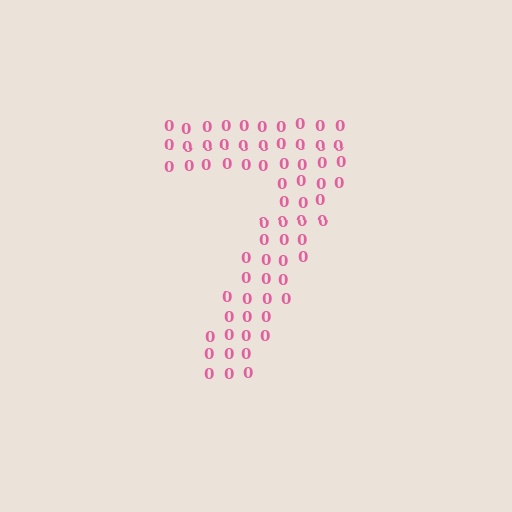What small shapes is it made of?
It is made of small digit 0's.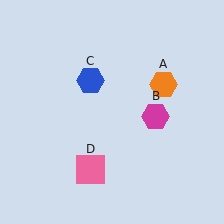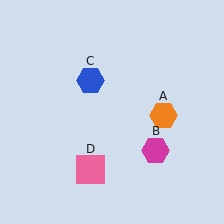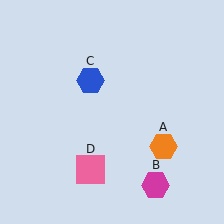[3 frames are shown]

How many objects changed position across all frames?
2 objects changed position: orange hexagon (object A), magenta hexagon (object B).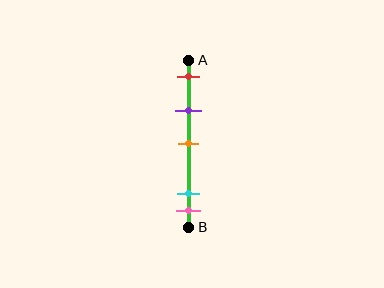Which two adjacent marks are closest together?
The cyan and pink marks are the closest adjacent pair.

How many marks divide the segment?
There are 5 marks dividing the segment.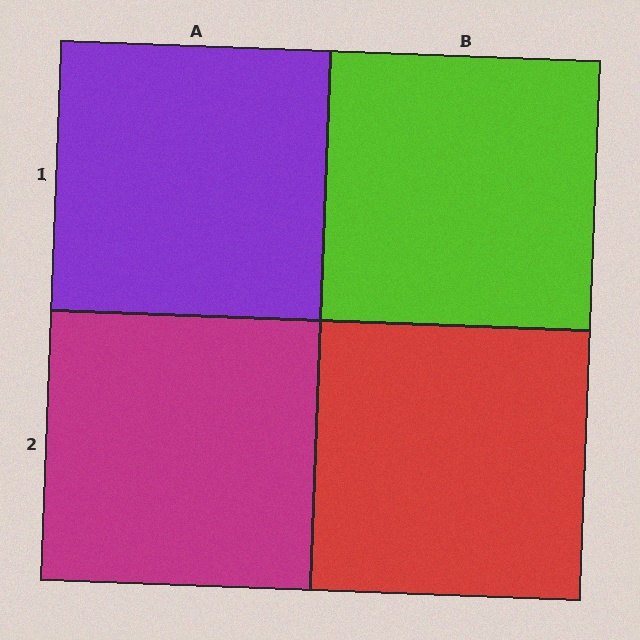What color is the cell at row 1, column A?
Purple.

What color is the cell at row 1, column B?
Lime.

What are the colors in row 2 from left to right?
Magenta, red.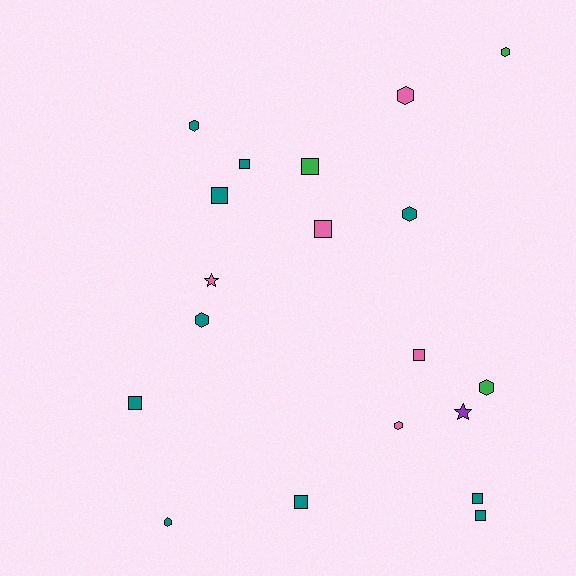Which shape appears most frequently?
Square, with 9 objects.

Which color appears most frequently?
Teal, with 10 objects.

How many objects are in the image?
There are 19 objects.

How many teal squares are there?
There are 6 teal squares.